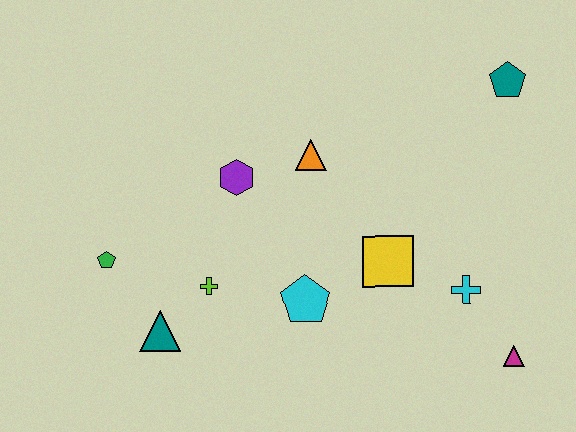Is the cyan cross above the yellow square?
No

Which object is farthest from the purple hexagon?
The magenta triangle is farthest from the purple hexagon.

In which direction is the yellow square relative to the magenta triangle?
The yellow square is to the left of the magenta triangle.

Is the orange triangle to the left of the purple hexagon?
No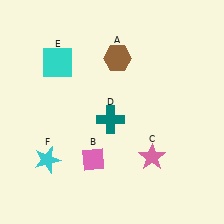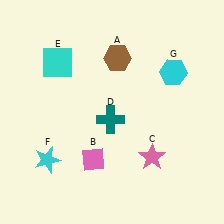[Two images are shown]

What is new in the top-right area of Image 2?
A cyan hexagon (G) was added in the top-right area of Image 2.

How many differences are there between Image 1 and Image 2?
There is 1 difference between the two images.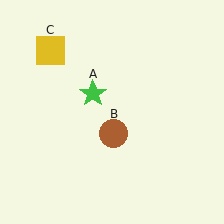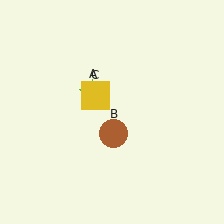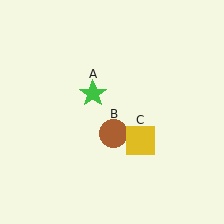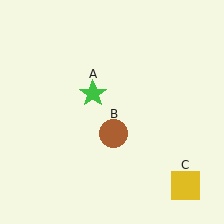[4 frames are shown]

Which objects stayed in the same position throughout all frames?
Green star (object A) and brown circle (object B) remained stationary.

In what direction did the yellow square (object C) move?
The yellow square (object C) moved down and to the right.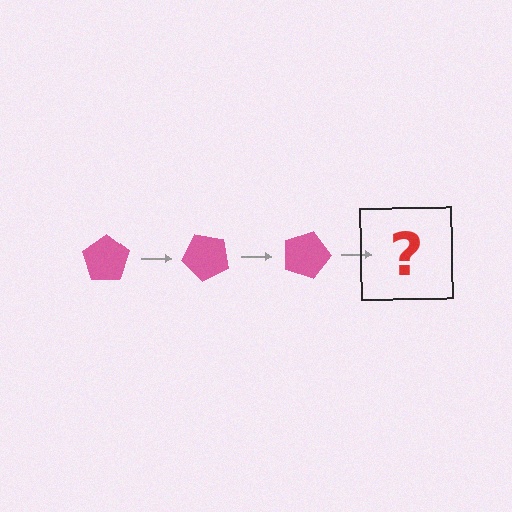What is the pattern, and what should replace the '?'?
The pattern is that the pentagon rotates 45 degrees each step. The '?' should be a pink pentagon rotated 135 degrees.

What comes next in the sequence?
The next element should be a pink pentagon rotated 135 degrees.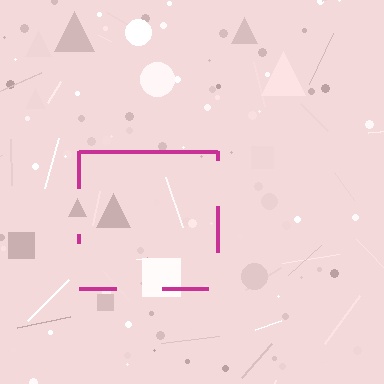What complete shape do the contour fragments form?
The contour fragments form a square.